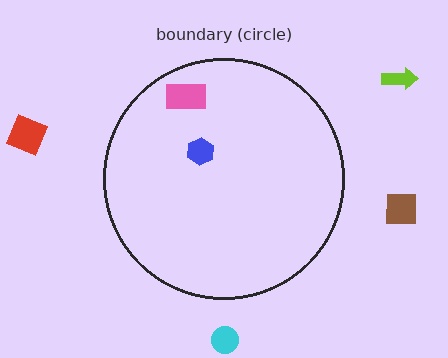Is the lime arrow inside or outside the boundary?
Outside.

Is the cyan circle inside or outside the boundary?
Outside.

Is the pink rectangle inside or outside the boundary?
Inside.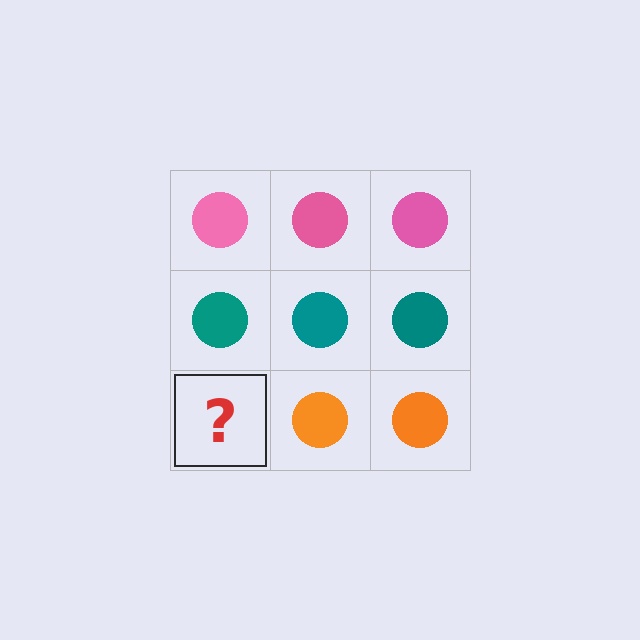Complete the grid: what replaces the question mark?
The question mark should be replaced with an orange circle.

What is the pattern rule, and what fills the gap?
The rule is that each row has a consistent color. The gap should be filled with an orange circle.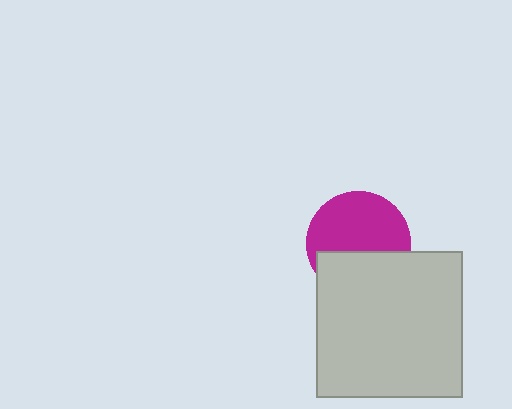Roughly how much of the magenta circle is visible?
About half of it is visible (roughly 61%).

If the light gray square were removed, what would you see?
You would see the complete magenta circle.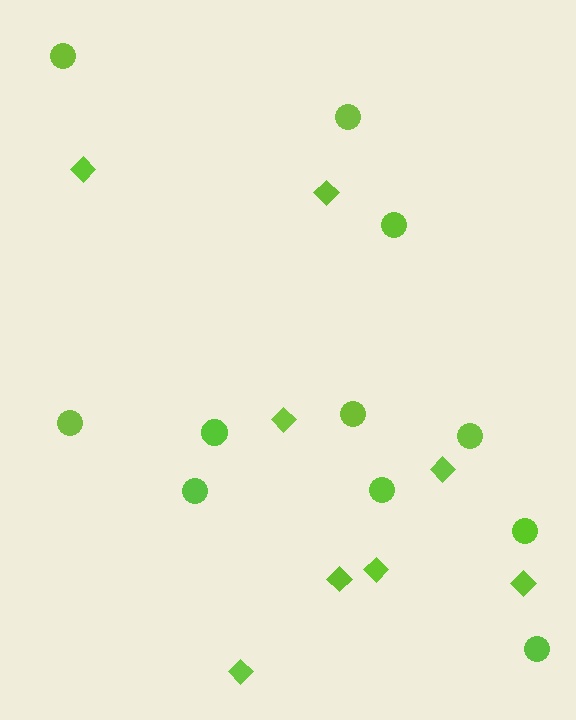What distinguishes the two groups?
There are 2 groups: one group of diamonds (8) and one group of circles (11).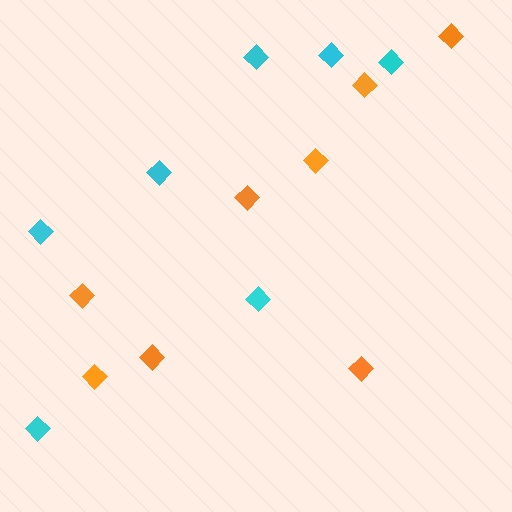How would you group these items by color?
There are 2 groups: one group of orange diamonds (8) and one group of cyan diamonds (7).